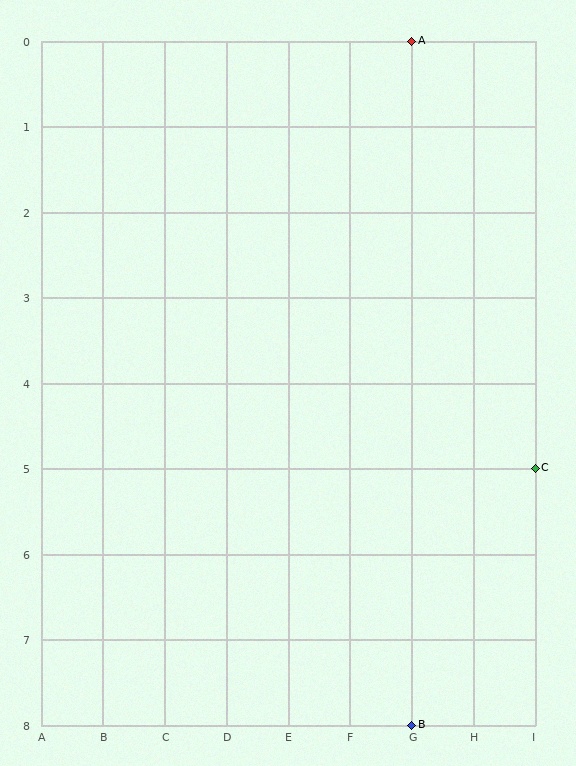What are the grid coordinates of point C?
Point C is at grid coordinates (I, 5).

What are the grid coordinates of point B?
Point B is at grid coordinates (G, 8).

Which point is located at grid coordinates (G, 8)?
Point B is at (G, 8).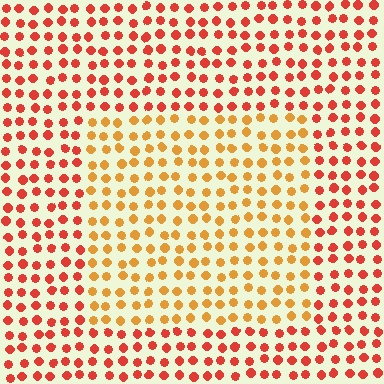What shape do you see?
I see a rectangle.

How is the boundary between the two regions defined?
The boundary is defined purely by a slight shift in hue (about 33 degrees). Spacing, size, and orientation are identical on both sides.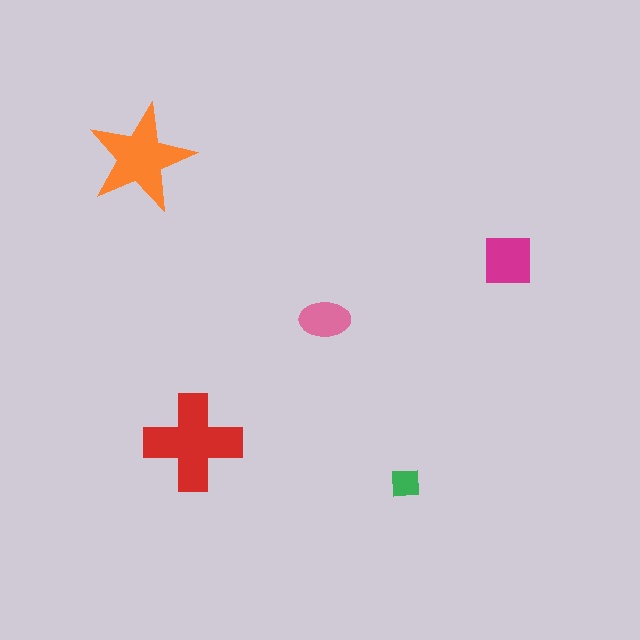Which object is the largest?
The red cross.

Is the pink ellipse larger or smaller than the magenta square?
Smaller.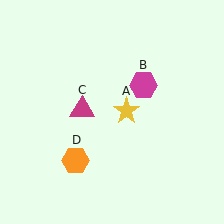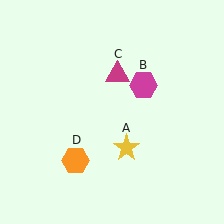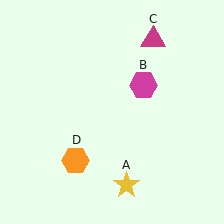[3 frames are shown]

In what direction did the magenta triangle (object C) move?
The magenta triangle (object C) moved up and to the right.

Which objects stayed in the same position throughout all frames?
Magenta hexagon (object B) and orange hexagon (object D) remained stationary.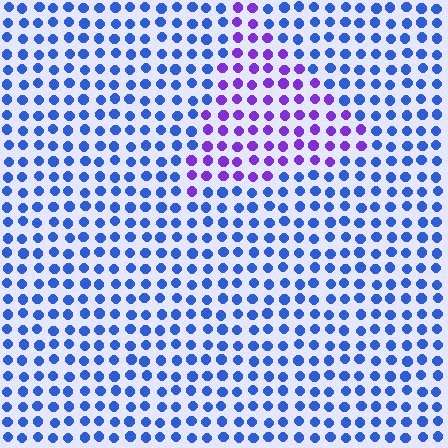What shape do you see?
I see a triangle.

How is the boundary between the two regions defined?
The boundary is defined purely by a slight shift in hue (about 48 degrees). Spacing, size, and orientation are identical on both sides.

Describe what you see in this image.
The image is filled with small blue elements in a uniform arrangement. A triangle-shaped region is visible where the elements are tinted to a slightly different hue, forming a subtle color boundary.